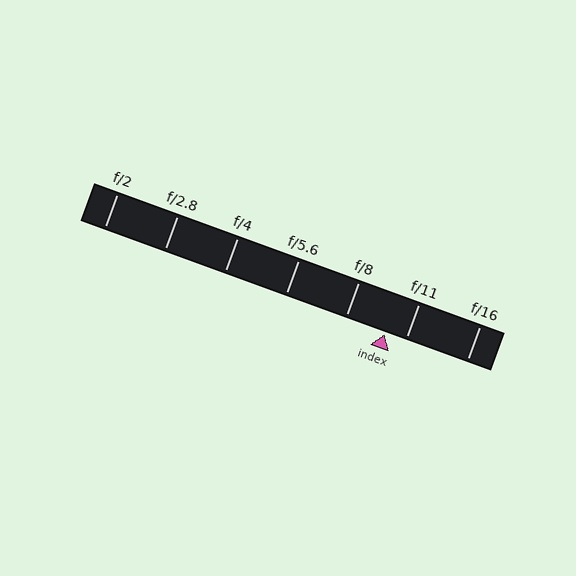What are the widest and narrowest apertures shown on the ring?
The widest aperture shown is f/2 and the narrowest is f/16.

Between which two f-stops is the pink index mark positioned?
The index mark is between f/8 and f/11.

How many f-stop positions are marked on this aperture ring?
There are 7 f-stop positions marked.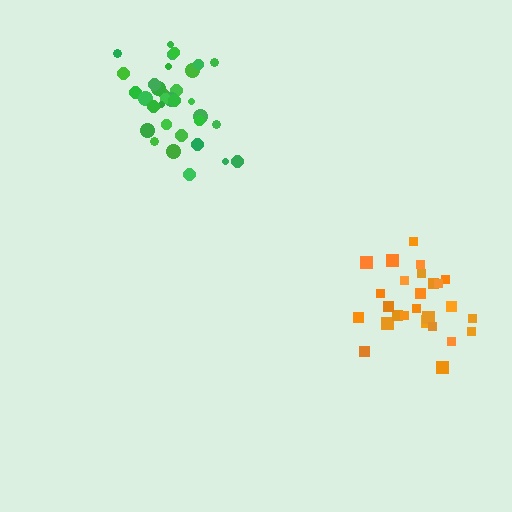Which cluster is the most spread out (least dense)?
Orange.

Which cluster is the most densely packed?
Green.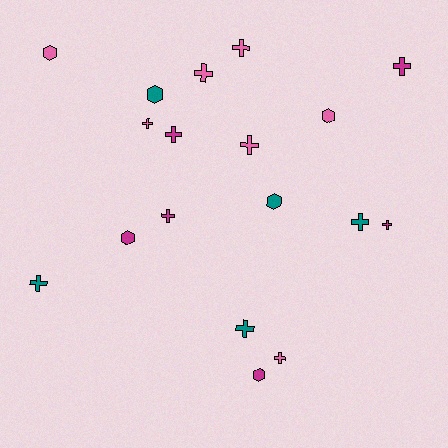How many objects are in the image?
There are 18 objects.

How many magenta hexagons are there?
There are 2 magenta hexagons.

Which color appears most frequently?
Pink, with 7 objects.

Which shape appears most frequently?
Cross, with 12 objects.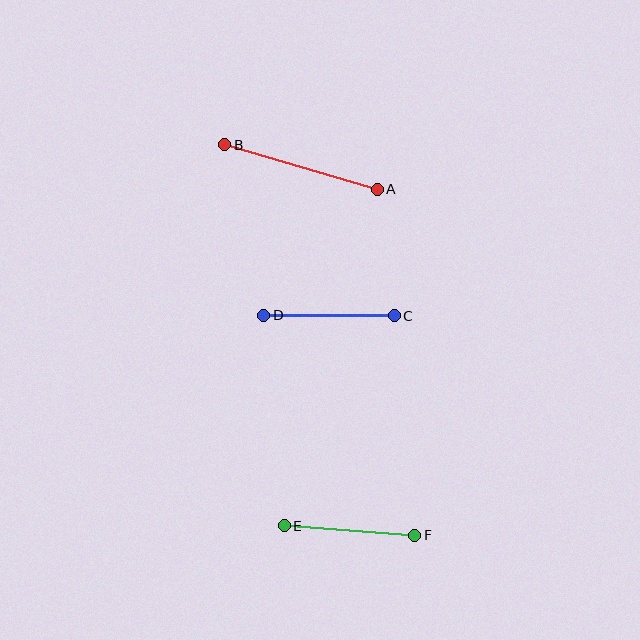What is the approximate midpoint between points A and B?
The midpoint is at approximately (301, 167) pixels.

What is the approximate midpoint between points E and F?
The midpoint is at approximately (350, 530) pixels.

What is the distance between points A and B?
The distance is approximately 159 pixels.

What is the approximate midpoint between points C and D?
The midpoint is at approximately (329, 316) pixels.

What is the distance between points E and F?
The distance is approximately 131 pixels.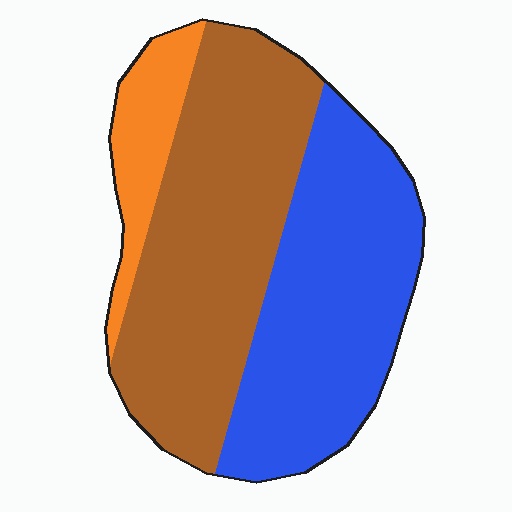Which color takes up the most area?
Brown, at roughly 45%.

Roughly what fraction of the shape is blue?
Blue covers about 40% of the shape.